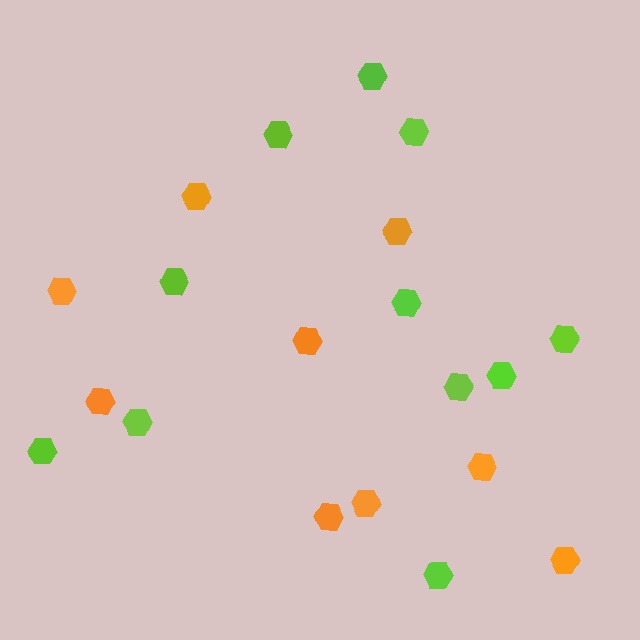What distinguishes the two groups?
There are 2 groups: one group of lime hexagons (11) and one group of orange hexagons (9).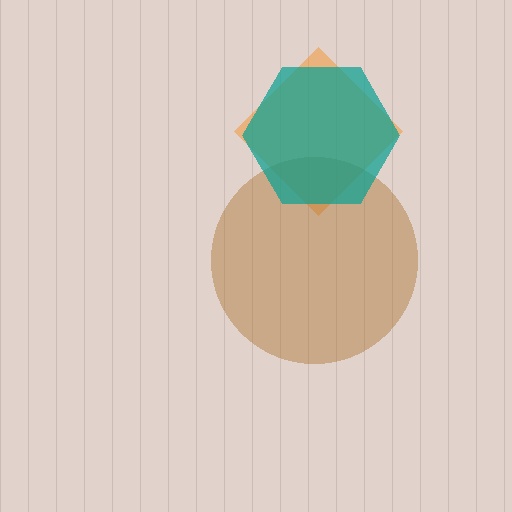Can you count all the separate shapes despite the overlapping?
Yes, there are 3 separate shapes.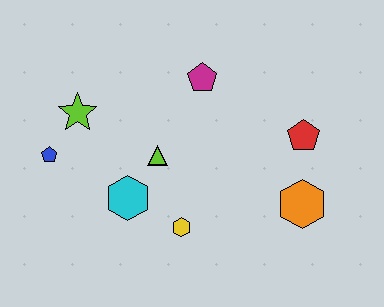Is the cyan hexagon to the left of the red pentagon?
Yes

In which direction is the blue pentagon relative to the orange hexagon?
The blue pentagon is to the left of the orange hexagon.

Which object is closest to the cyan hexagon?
The lime triangle is closest to the cyan hexagon.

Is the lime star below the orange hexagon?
No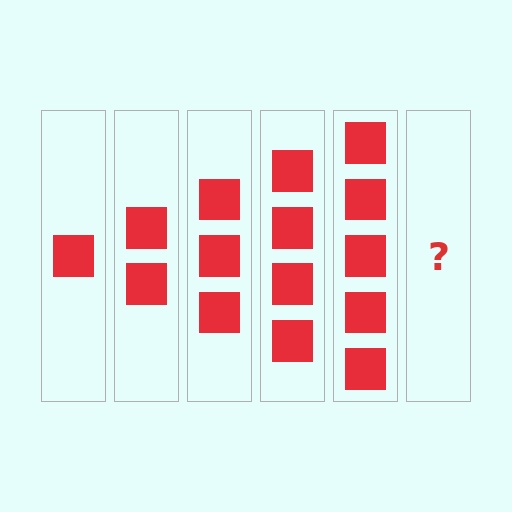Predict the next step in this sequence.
The next step is 6 squares.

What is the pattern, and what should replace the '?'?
The pattern is that each step adds one more square. The '?' should be 6 squares.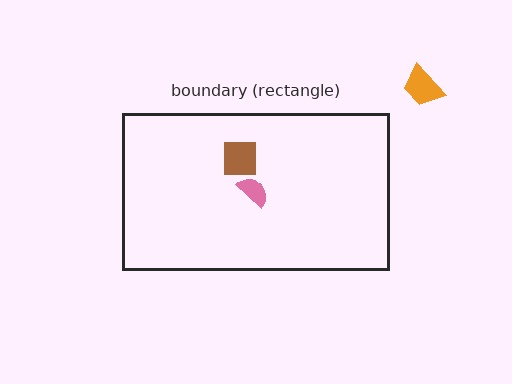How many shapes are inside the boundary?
2 inside, 1 outside.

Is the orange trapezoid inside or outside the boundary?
Outside.